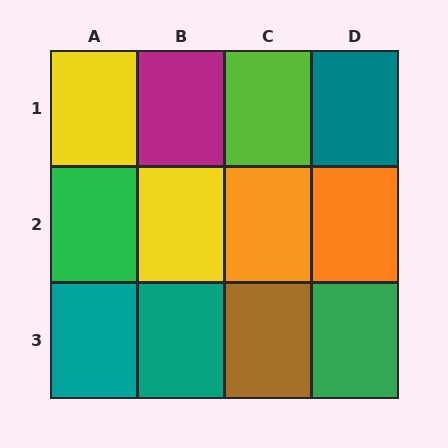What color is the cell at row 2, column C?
Orange.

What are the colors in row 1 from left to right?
Yellow, magenta, lime, teal.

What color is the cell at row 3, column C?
Brown.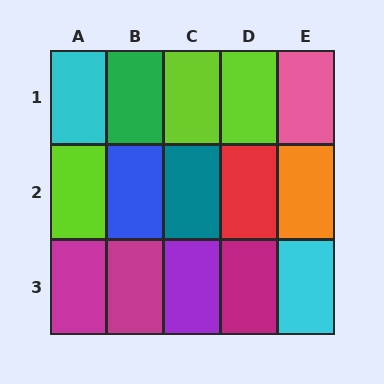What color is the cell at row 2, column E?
Orange.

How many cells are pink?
1 cell is pink.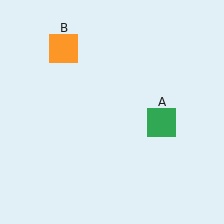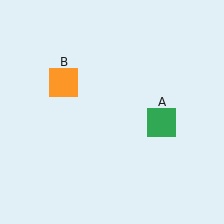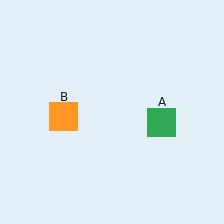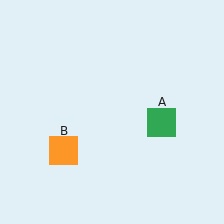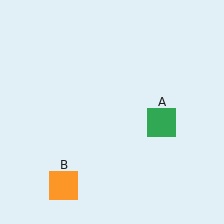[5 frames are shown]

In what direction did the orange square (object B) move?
The orange square (object B) moved down.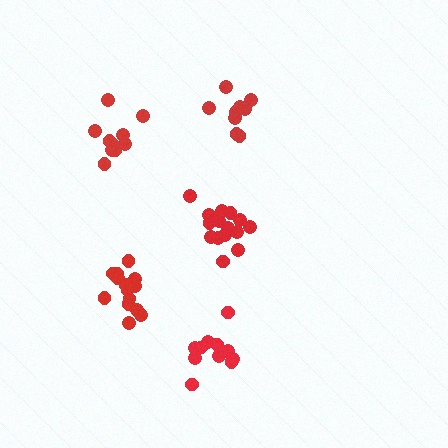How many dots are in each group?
Group 1: 14 dots, Group 2: 9 dots, Group 3: 11 dots, Group 4: 10 dots, Group 5: 15 dots (59 total).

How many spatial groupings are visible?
There are 5 spatial groupings.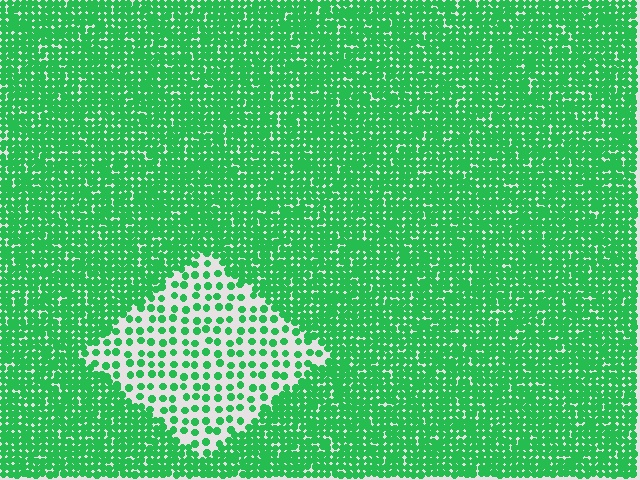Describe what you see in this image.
The image contains small green elements arranged at two different densities. A diamond-shaped region is visible where the elements are less densely packed than the surrounding area.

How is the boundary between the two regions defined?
The boundary is defined by a change in element density (approximately 2.9x ratio). All elements are the same color, size, and shape.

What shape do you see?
I see a diamond.